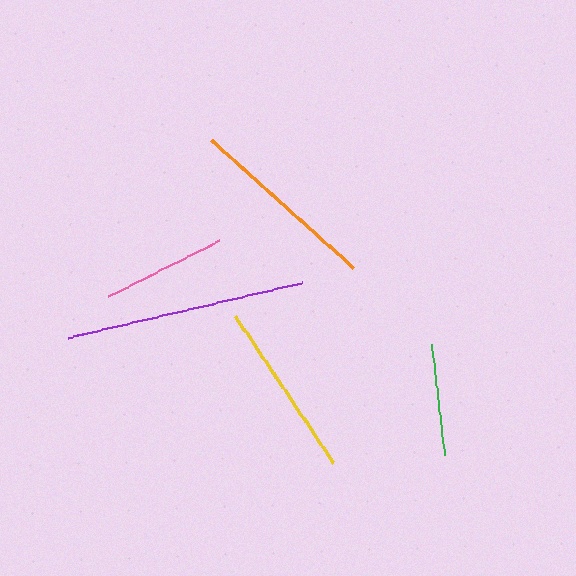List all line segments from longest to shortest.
From longest to shortest: purple, orange, yellow, pink, green.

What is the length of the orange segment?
The orange segment is approximately 192 pixels long.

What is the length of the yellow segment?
The yellow segment is approximately 176 pixels long.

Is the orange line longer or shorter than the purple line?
The purple line is longer than the orange line.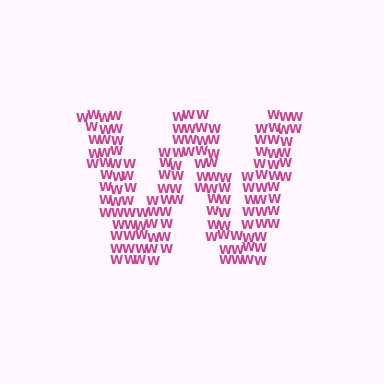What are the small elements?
The small elements are letter W's.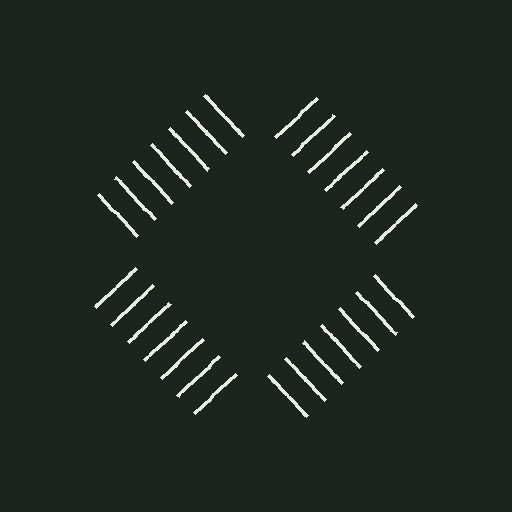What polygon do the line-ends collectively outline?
An illusory square — the line segments terminate on its edges but no continuous stroke is drawn.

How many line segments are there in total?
28 — 7 along each of the 4 edges.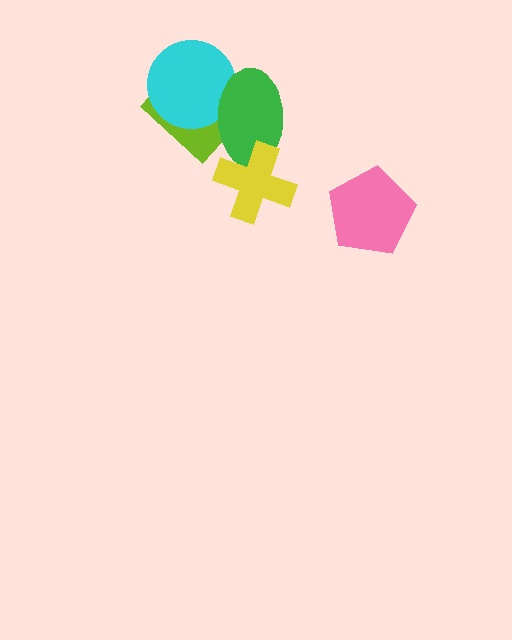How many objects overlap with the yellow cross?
1 object overlaps with the yellow cross.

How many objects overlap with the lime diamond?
2 objects overlap with the lime diamond.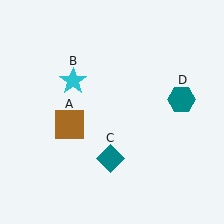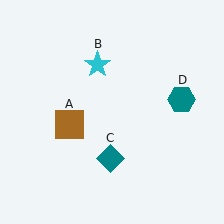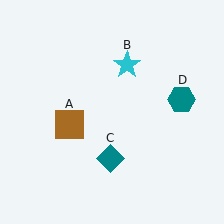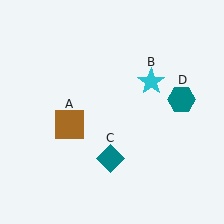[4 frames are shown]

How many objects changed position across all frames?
1 object changed position: cyan star (object B).